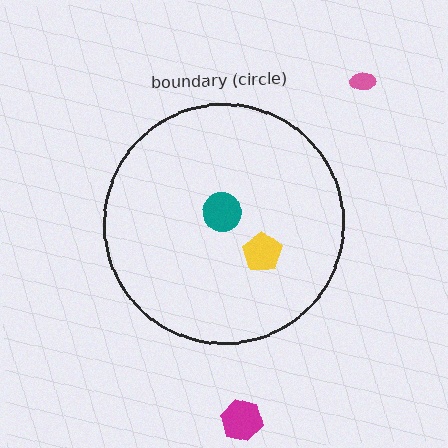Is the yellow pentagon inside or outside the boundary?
Inside.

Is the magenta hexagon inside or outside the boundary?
Outside.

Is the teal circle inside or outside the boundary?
Inside.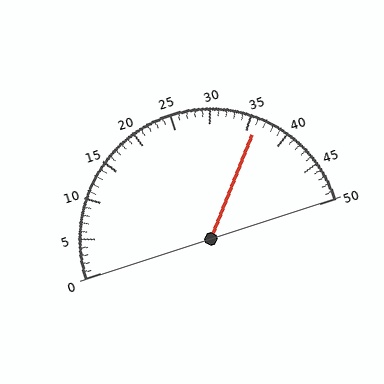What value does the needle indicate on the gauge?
The needle indicates approximately 36.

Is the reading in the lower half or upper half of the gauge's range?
The reading is in the upper half of the range (0 to 50).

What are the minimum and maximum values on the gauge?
The gauge ranges from 0 to 50.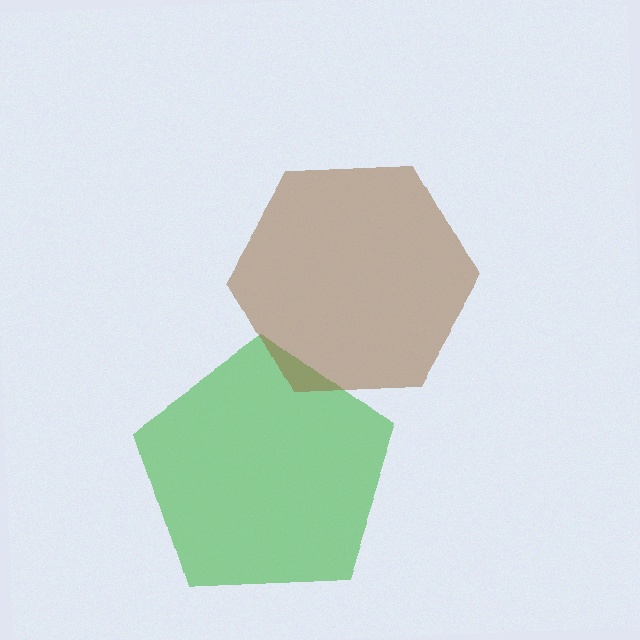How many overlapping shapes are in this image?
There are 2 overlapping shapes in the image.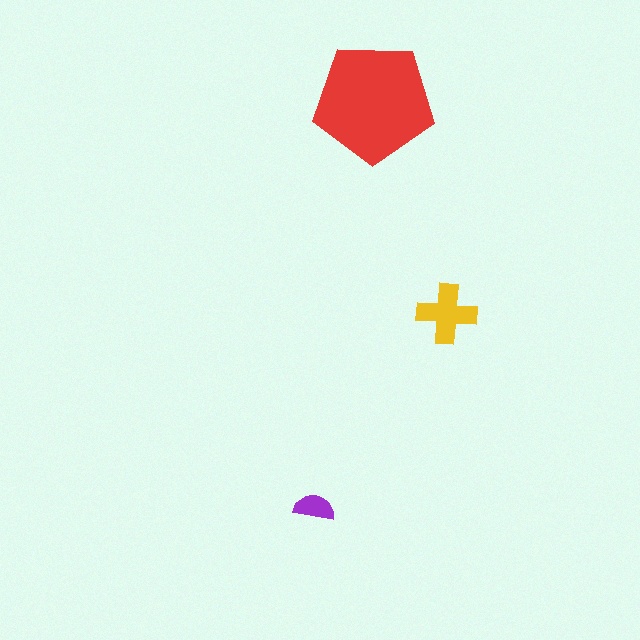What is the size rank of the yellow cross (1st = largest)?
2nd.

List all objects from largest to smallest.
The red pentagon, the yellow cross, the purple semicircle.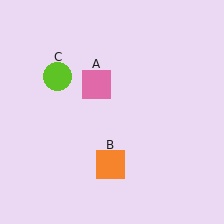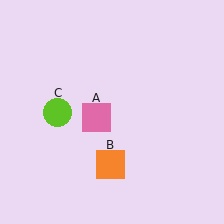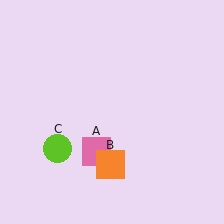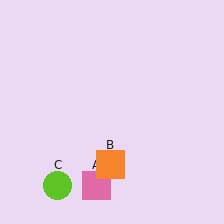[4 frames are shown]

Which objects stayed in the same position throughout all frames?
Orange square (object B) remained stationary.